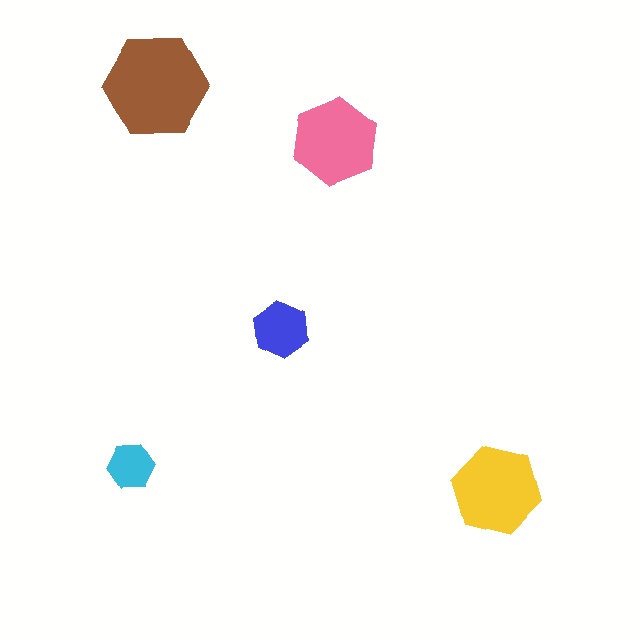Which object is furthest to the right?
The yellow hexagon is rightmost.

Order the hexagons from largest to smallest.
the brown one, the yellow one, the pink one, the blue one, the cyan one.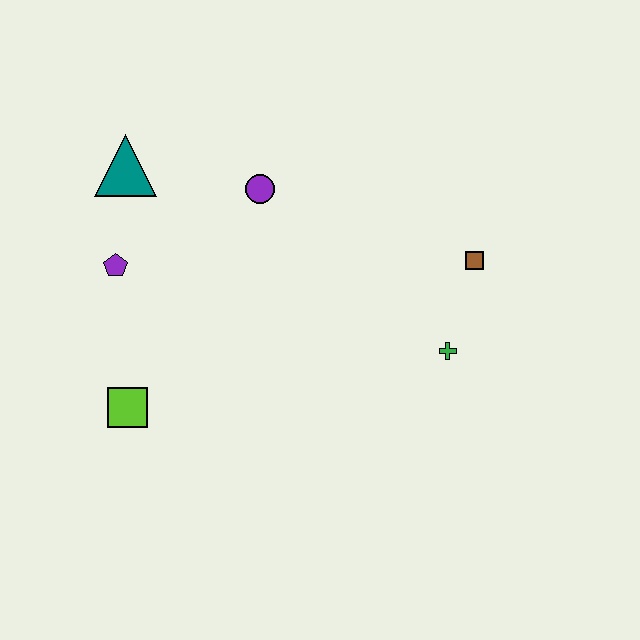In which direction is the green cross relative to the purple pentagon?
The green cross is to the right of the purple pentagon.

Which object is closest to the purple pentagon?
The teal triangle is closest to the purple pentagon.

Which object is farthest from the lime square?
The brown square is farthest from the lime square.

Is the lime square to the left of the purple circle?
Yes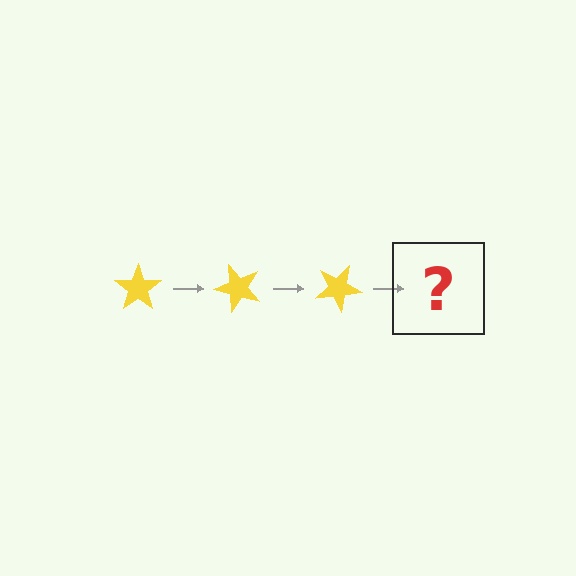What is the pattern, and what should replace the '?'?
The pattern is that the star rotates 50 degrees each step. The '?' should be a yellow star rotated 150 degrees.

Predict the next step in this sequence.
The next step is a yellow star rotated 150 degrees.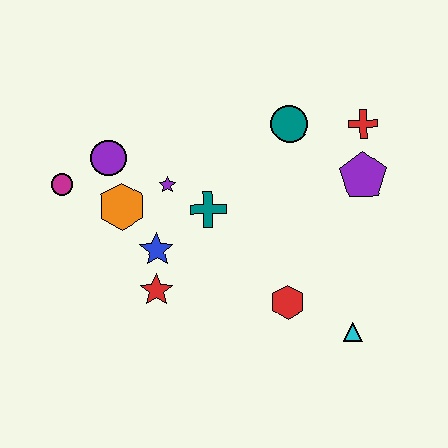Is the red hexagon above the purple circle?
No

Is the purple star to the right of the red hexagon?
No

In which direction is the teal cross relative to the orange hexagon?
The teal cross is to the right of the orange hexagon.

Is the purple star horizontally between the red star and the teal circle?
Yes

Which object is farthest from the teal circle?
The magenta circle is farthest from the teal circle.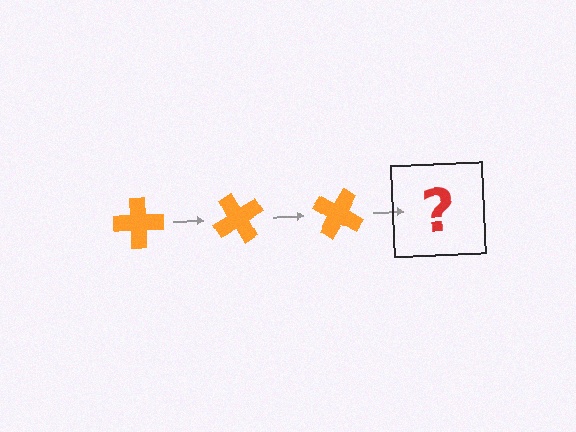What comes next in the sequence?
The next element should be an orange cross rotated 180 degrees.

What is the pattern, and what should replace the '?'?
The pattern is that the cross rotates 60 degrees each step. The '?' should be an orange cross rotated 180 degrees.